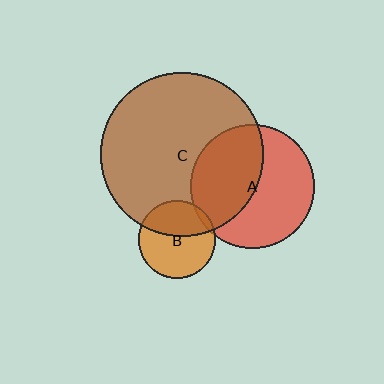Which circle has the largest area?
Circle C (brown).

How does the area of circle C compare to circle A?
Approximately 1.7 times.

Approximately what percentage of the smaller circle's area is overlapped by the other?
Approximately 45%.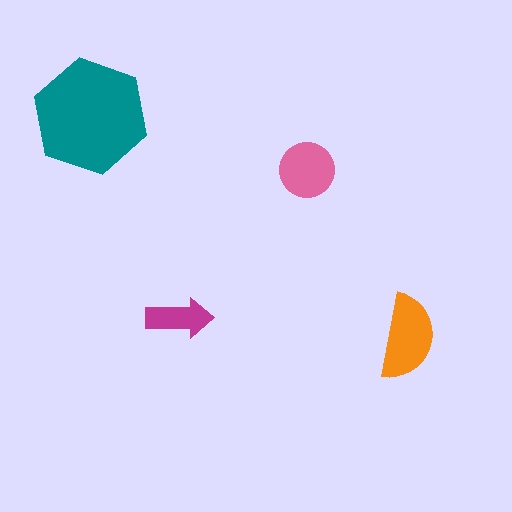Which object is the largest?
The teal hexagon.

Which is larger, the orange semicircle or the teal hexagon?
The teal hexagon.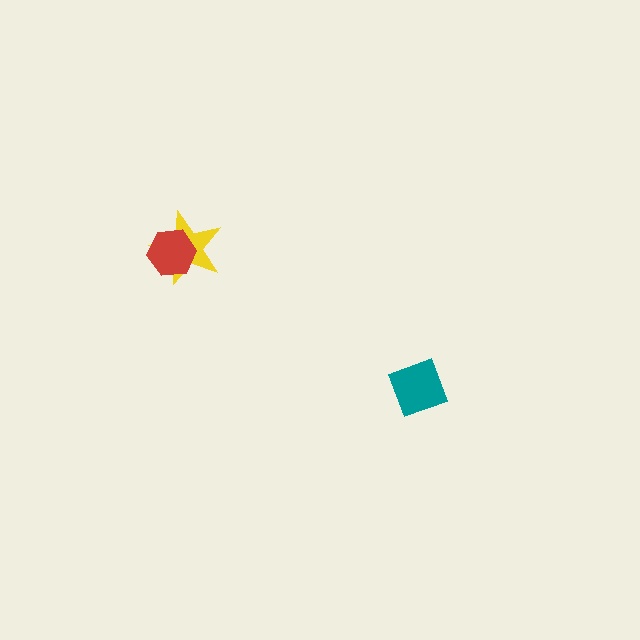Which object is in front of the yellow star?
The red hexagon is in front of the yellow star.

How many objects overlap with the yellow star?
1 object overlaps with the yellow star.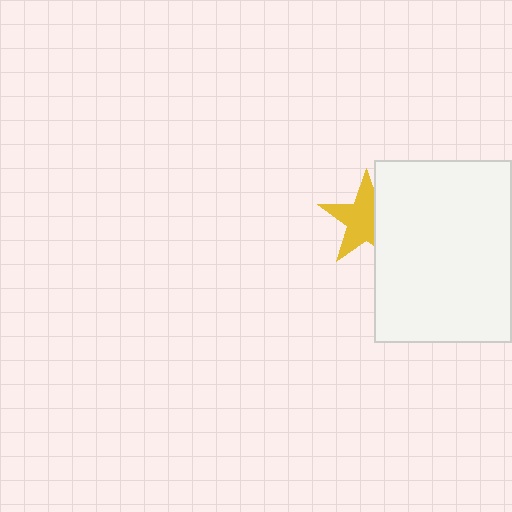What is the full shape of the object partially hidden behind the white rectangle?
The partially hidden object is a yellow star.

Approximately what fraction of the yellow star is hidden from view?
Roughly 36% of the yellow star is hidden behind the white rectangle.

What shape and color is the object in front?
The object in front is a white rectangle.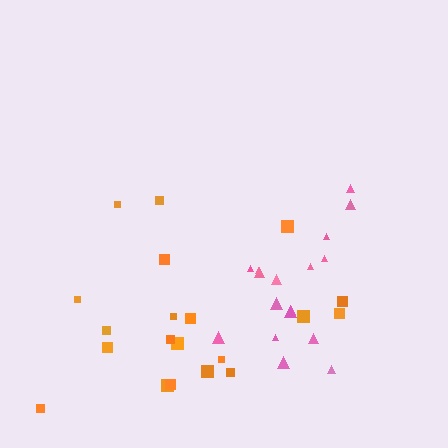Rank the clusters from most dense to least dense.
pink, orange.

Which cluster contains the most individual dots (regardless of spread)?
Orange (20).